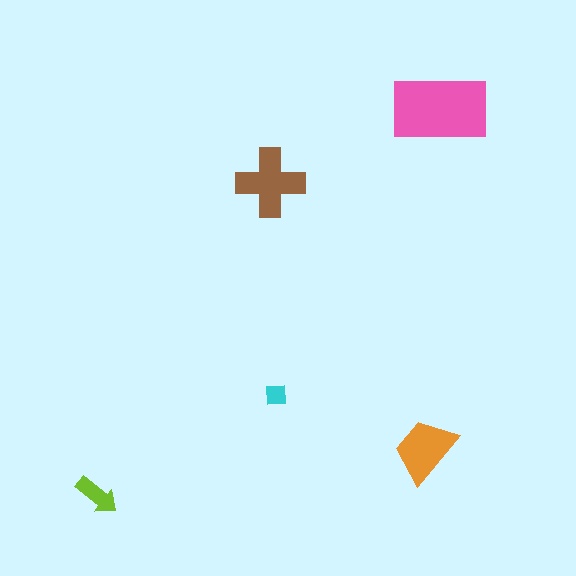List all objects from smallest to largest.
The cyan square, the lime arrow, the orange trapezoid, the brown cross, the pink rectangle.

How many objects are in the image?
There are 5 objects in the image.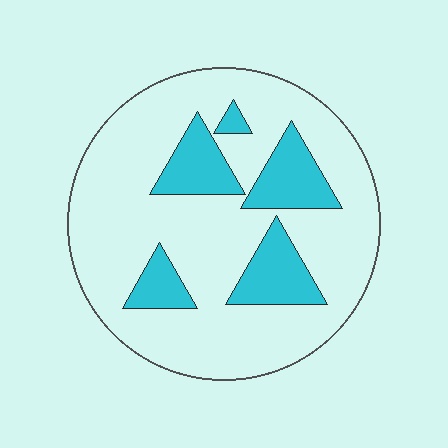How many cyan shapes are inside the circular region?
5.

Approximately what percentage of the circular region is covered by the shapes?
Approximately 20%.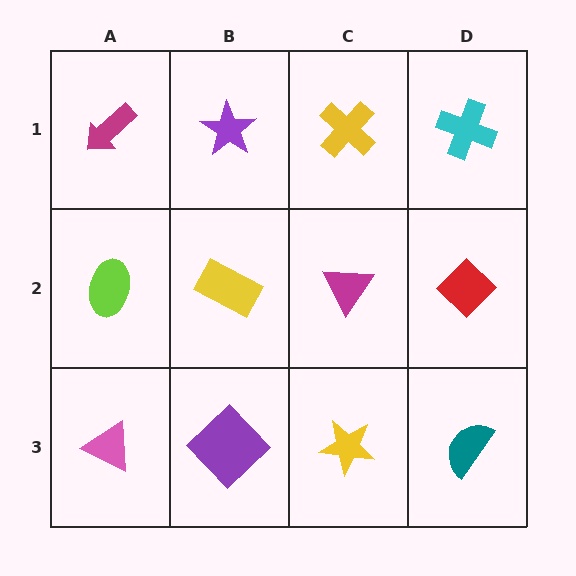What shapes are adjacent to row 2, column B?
A purple star (row 1, column B), a purple diamond (row 3, column B), a lime ellipse (row 2, column A), a magenta triangle (row 2, column C).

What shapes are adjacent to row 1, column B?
A yellow rectangle (row 2, column B), a magenta arrow (row 1, column A), a yellow cross (row 1, column C).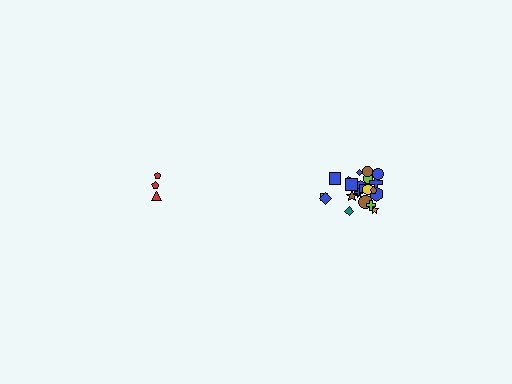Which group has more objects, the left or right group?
The right group.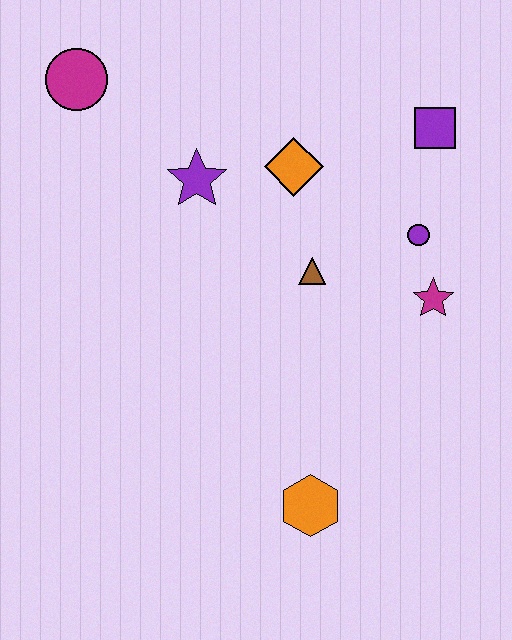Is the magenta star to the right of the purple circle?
Yes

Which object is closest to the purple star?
The orange diamond is closest to the purple star.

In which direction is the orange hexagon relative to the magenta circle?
The orange hexagon is below the magenta circle.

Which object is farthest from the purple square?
The orange hexagon is farthest from the purple square.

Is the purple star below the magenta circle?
Yes